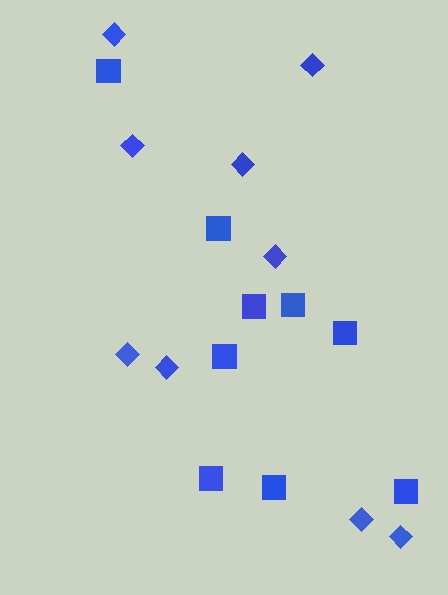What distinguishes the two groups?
There are 2 groups: one group of diamonds (9) and one group of squares (9).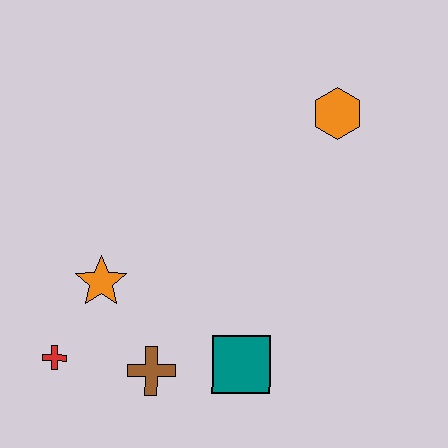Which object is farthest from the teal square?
The orange hexagon is farthest from the teal square.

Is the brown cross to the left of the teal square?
Yes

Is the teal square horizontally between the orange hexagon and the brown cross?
Yes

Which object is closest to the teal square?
The brown cross is closest to the teal square.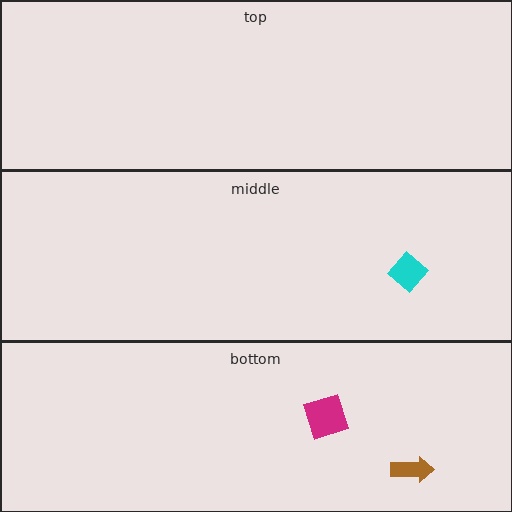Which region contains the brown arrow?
The bottom region.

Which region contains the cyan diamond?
The middle region.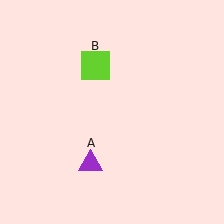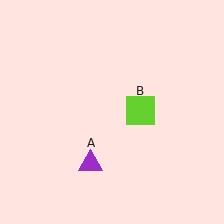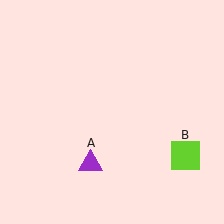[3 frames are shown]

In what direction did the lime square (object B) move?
The lime square (object B) moved down and to the right.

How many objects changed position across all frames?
1 object changed position: lime square (object B).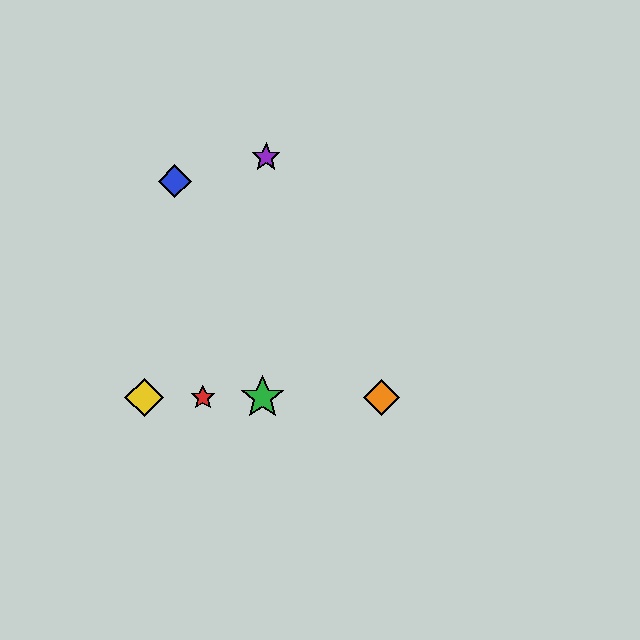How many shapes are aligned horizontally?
4 shapes (the red star, the green star, the yellow diamond, the orange diamond) are aligned horizontally.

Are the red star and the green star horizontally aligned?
Yes, both are at y≈398.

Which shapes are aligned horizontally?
The red star, the green star, the yellow diamond, the orange diamond are aligned horizontally.